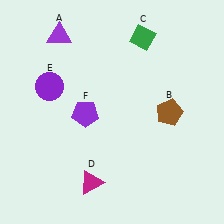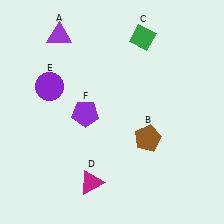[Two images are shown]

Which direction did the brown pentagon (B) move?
The brown pentagon (B) moved down.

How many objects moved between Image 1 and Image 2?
1 object moved between the two images.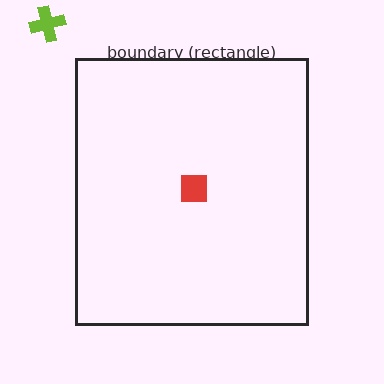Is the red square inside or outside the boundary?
Inside.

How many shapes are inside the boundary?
1 inside, 1 outside.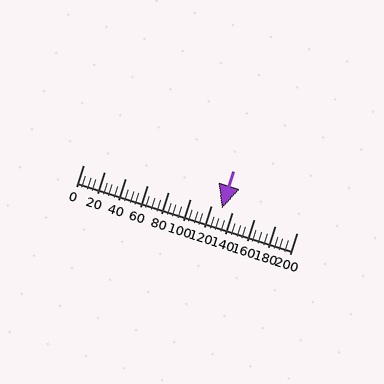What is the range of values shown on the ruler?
The ruler shows values from 0 to 200.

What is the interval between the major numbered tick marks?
The major tick marks are spaced 20 units apart.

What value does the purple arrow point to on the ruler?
The purple arrow points to approximately 130.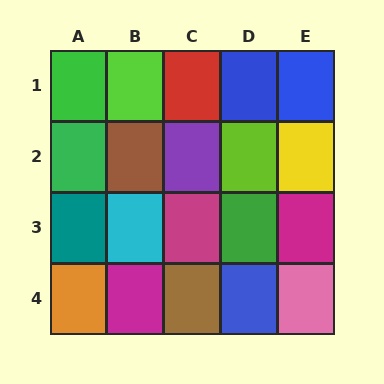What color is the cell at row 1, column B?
Lime.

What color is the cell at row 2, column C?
Purple.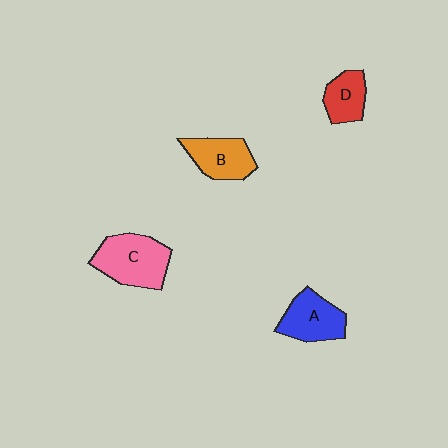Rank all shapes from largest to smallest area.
From largest to smallest: C (pink), A (blue), B (orange), D (red).